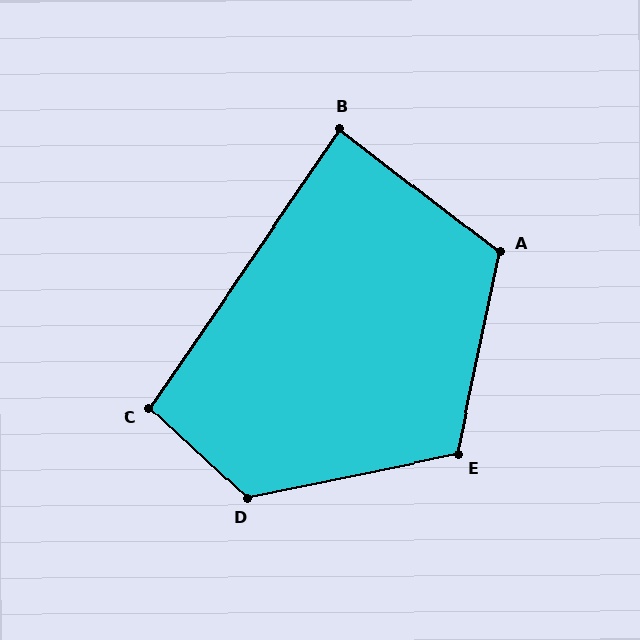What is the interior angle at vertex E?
Approximately 114 degrees (obtuse).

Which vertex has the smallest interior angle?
B, at approximately 87 degrees.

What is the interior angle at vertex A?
Approximately 116 degrees (obtuse).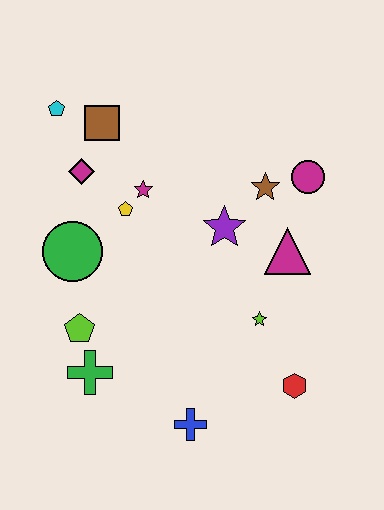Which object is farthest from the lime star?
The cyan pentagon is farthest from the lime star.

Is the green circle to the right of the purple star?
No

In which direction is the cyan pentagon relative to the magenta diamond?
The cyan pentagon is above the magenta diamond.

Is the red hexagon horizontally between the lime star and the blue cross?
No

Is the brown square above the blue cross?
Yes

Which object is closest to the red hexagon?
The lime star is closest to the red hexagon.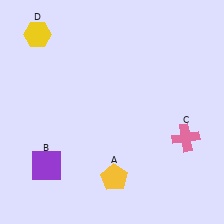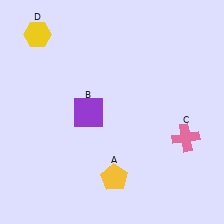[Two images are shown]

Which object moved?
The purple square (B) moved up.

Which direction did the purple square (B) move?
The purple square (B) moved up.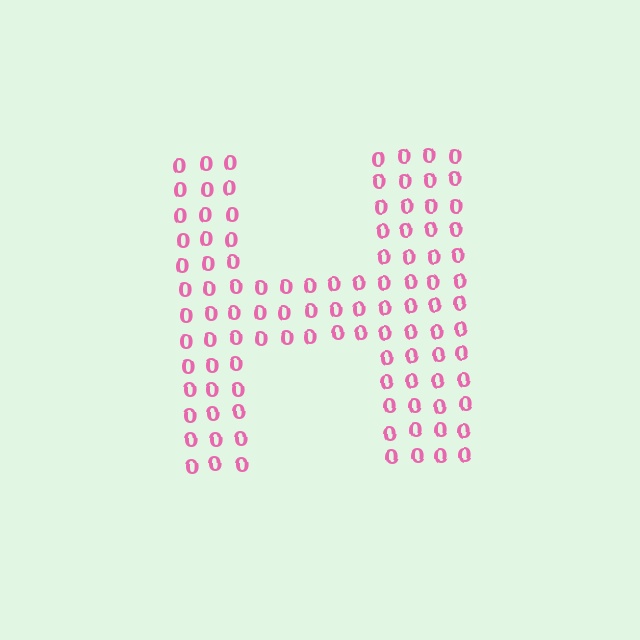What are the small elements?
The small elements are digit 0's.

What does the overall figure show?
The overall figure shows the letter H.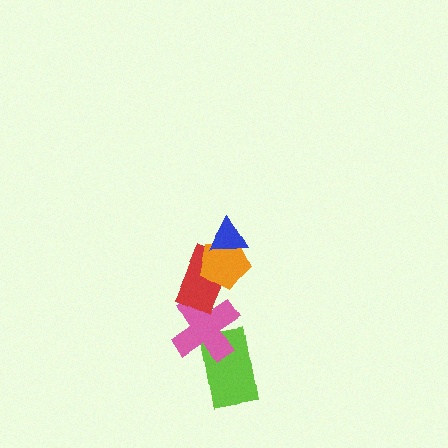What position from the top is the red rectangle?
The red rectangle is 3rd from the top.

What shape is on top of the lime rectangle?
The pink cross is on top of the lime rectangle.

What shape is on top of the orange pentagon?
The blue triangle is on top of the orange pentagon.